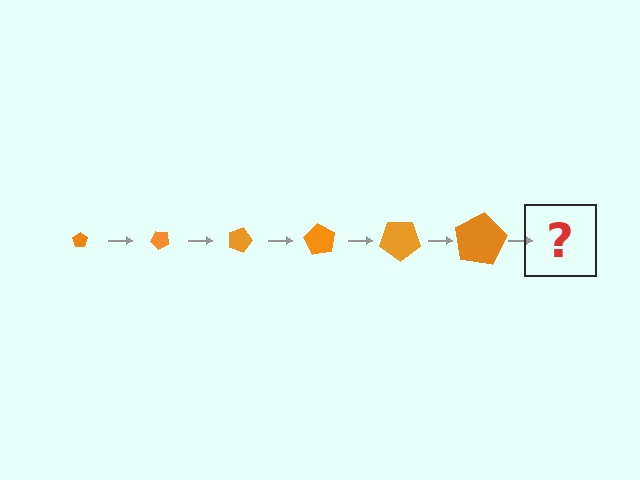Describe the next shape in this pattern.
It should be a pentagon, larger than the previous one and rotated 270 degrees from the start.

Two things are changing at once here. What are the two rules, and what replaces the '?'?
The two rules are that the pentagon grows larger each step and it rotates 45 degrees each step. The '?' should be a pentagon, larger than the previous one and rotated 270 degrees from the start.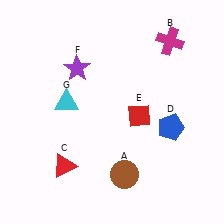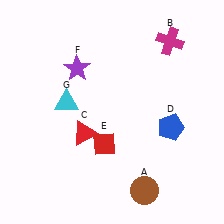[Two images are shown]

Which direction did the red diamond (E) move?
The red diamond (E) moved left.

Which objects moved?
The objects that moved are: the brown circle (A), the red triangle (C), the red diamond (E).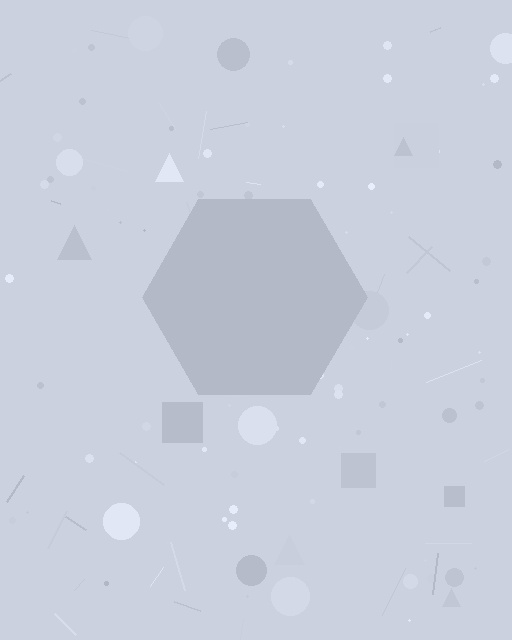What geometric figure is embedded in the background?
A hexagon is embedded in the background.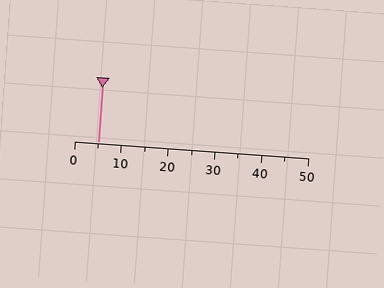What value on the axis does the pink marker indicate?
The marker indicates approximately 5.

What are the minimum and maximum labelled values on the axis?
The axis runs from 0 to 50.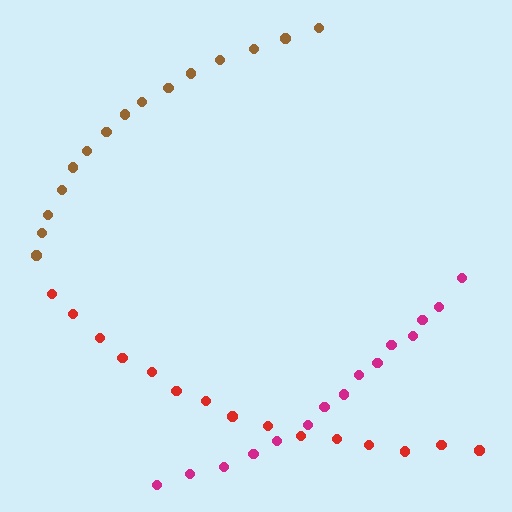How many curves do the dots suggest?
There are 3 distinct paths.